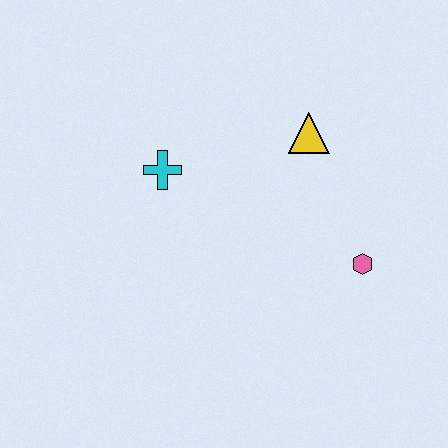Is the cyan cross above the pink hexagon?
Yes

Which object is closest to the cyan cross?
The yellow triangle is closest to the cyan cross.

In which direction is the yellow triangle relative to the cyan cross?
The yellow triangle is to the right of the cyan cross.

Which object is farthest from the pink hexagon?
The cyan cross is farthest from the pink hexagon.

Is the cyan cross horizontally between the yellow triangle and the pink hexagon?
No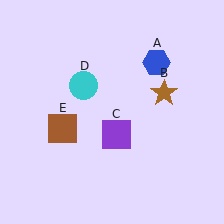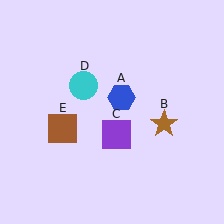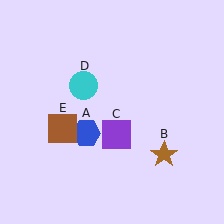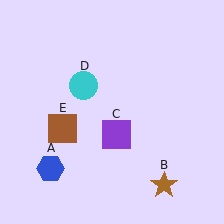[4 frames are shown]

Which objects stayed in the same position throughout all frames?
Purple square (object C) and cyan circle (object D) and brown square (object E) remained stationary.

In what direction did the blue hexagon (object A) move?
The blue hexagon (object A) moved down and to the left.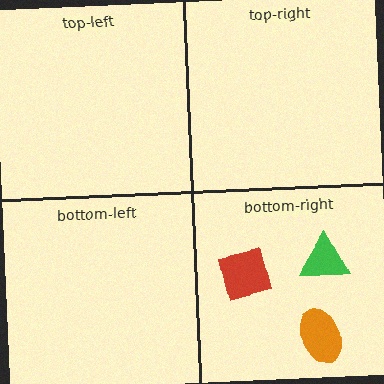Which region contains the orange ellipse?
The bottom-right region.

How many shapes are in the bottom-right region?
3.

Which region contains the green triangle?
The bottom-right region.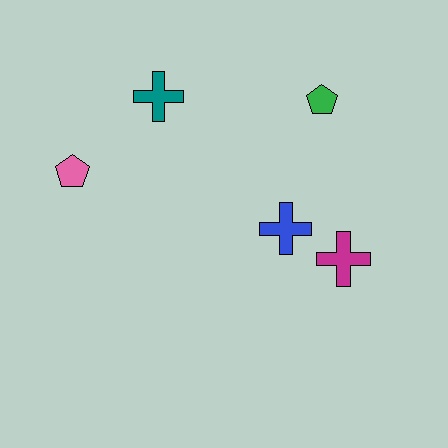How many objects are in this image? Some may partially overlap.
There are 5 objects.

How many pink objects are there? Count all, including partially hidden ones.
There is 1 pink object.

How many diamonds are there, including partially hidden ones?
There are no diamonds.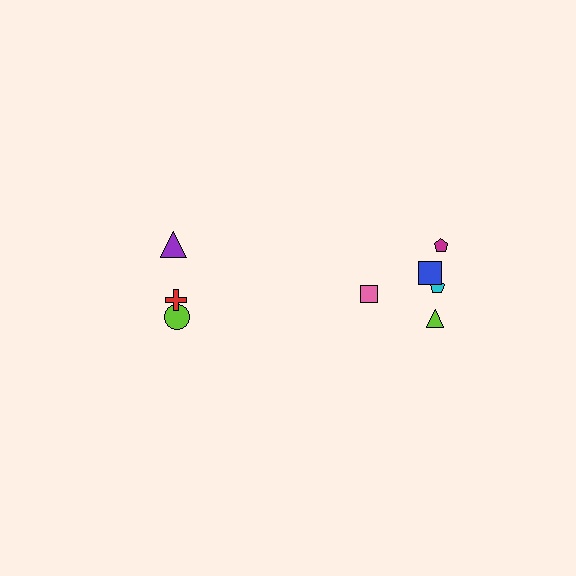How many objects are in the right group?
There are 5 objects.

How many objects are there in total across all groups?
There are 8 objects.